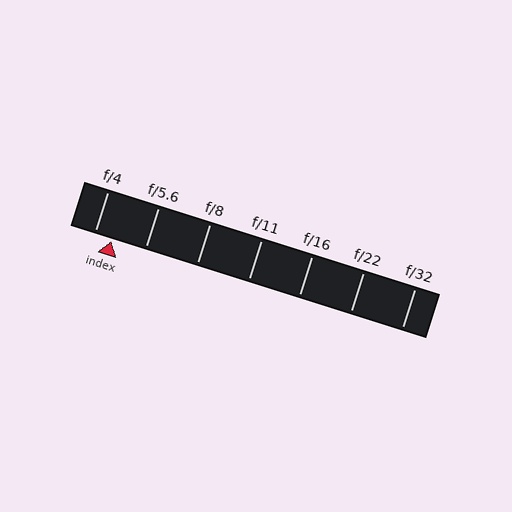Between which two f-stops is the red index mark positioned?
The index mark is between f/4 and f/5.6.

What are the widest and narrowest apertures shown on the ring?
The widest aperture shown is f/4 and the narrowest is f/32.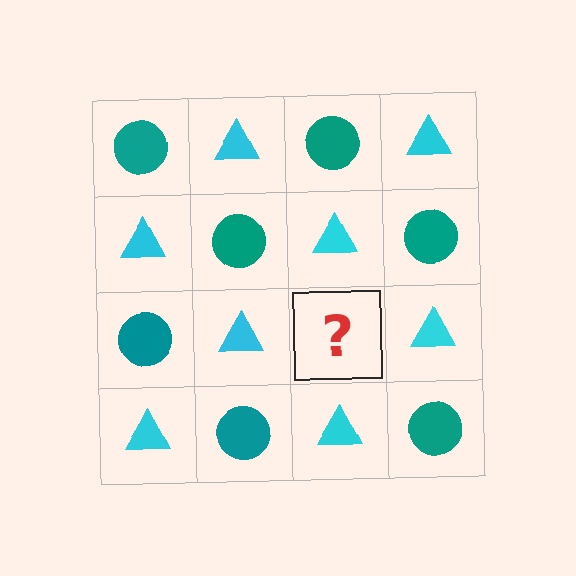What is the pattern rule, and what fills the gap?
The rule is that it alternates teal circle and cyan triangle in a checkerboard pattern. The gap should be filled with a teal circle.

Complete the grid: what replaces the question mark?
The question mark should be replaced with a teal circle.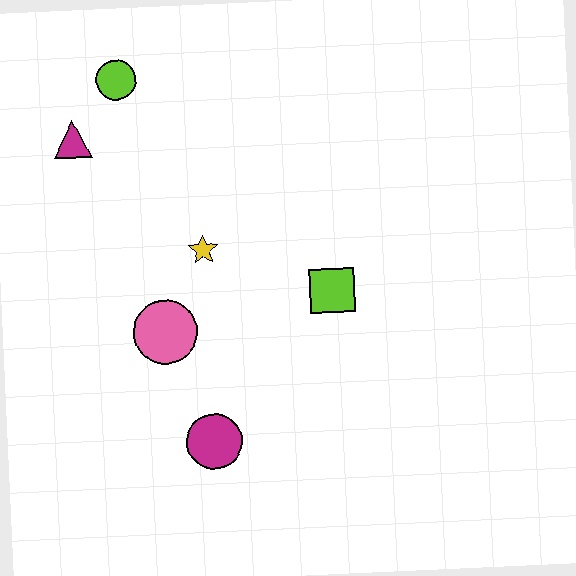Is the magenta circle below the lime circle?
Yes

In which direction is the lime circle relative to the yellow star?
The lime circle is above the yellow star.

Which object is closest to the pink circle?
The yellow star is closest to the pink circle.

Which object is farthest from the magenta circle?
The lime circle is farthest from the magenta circle.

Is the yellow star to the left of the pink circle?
No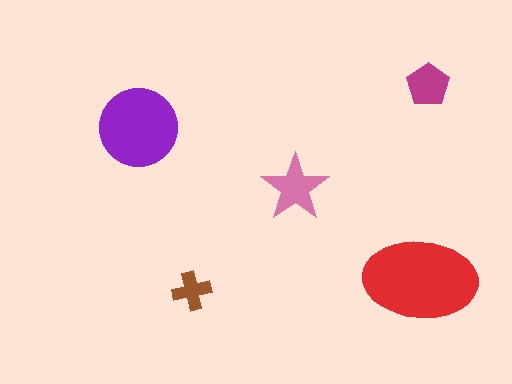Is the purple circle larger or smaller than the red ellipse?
Smaller.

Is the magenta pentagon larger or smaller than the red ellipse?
Smaller.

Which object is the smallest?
The brown cross.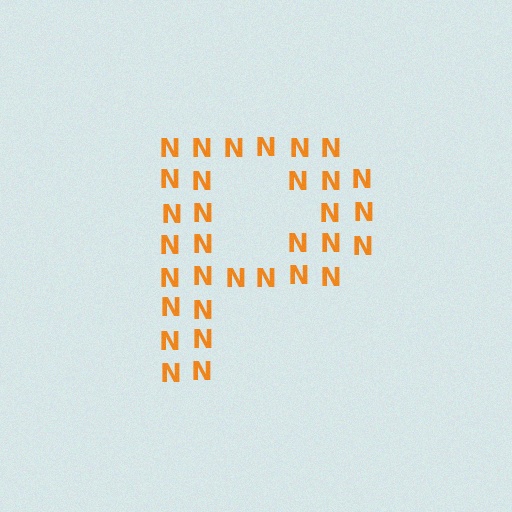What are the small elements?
The small elements are letter N's.